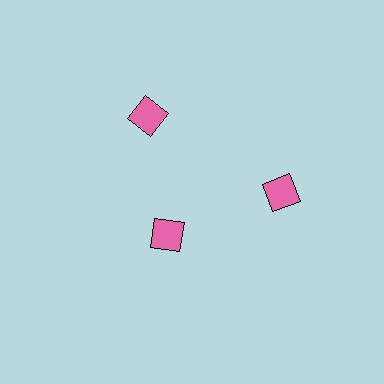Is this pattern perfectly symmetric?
No. The 3 pink diamonds are arranged in a ring, but one element near the 7 o'clock position is pulled inward toward the center, breaking the 3-fold rotational symmetry.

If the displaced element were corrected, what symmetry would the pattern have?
It would have 3-fold rotational symmetry — the pattern would map onto itself every 120 degrees.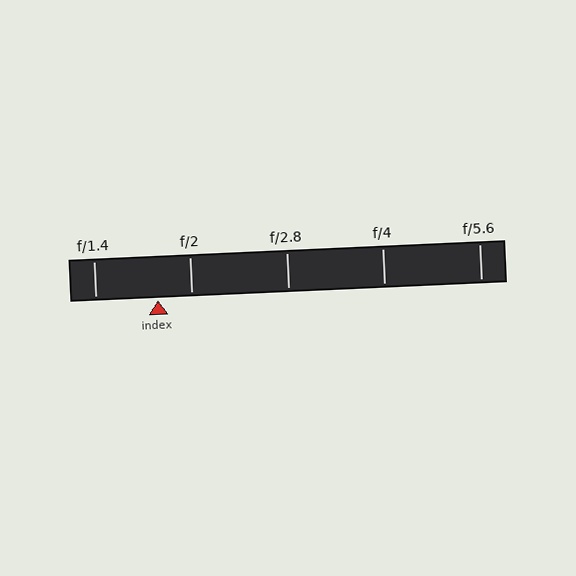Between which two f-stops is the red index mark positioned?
The index mark is between f/1.4 and f/2.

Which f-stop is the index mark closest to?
The index mark is closest to f/2.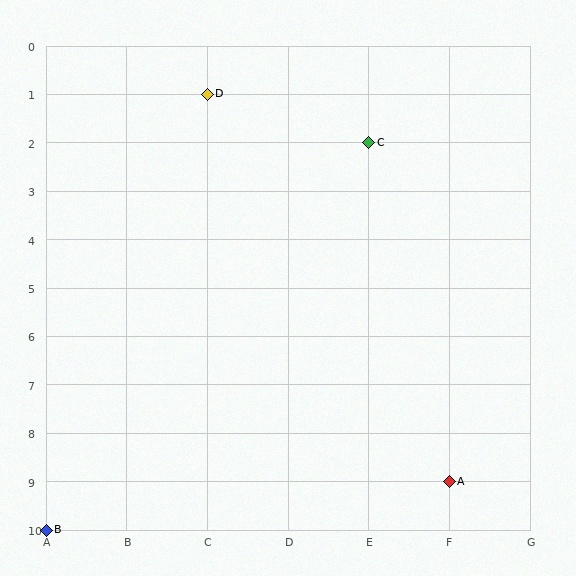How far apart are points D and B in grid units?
Points D and B are 2 columns and 9 rows apart (about 9.2 grid units diagonally).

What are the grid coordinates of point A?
Point A is at grid coordinates (F, 9).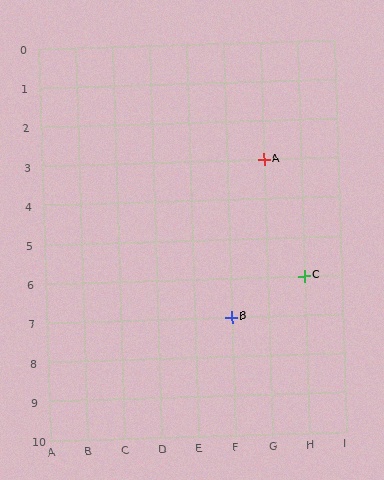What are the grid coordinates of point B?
Point B is at grid coordinates (F, 7).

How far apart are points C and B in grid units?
Points C and B are 2 columns and 1 row apart (about 2.2 grid units diagonally).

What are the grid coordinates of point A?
Point A is at grid coordinates (G, 3).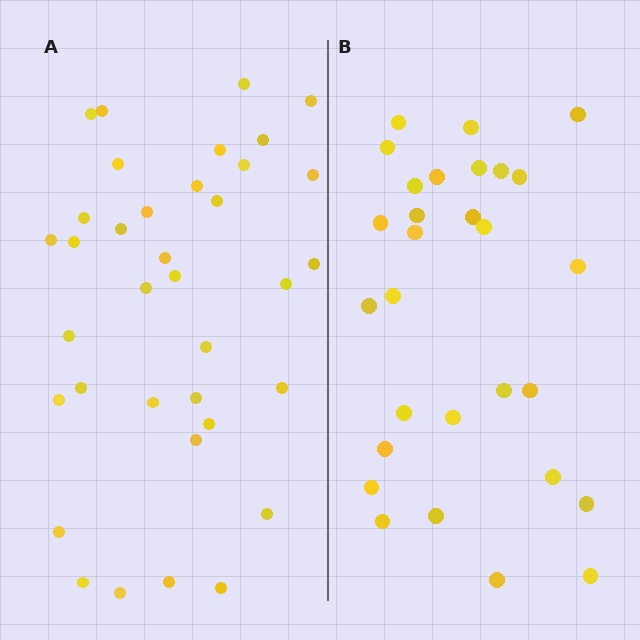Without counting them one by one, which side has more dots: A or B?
Region A (the left region) has more dots.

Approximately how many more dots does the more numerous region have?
Region A has roughly 8 or so more dots than region B.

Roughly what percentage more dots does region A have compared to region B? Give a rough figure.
About 25% more.